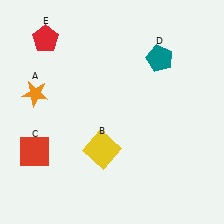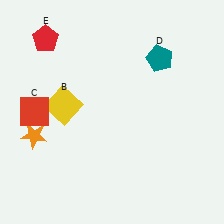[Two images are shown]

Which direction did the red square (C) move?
The red square (C) moved up.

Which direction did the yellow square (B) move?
The yellow square (B) moved up.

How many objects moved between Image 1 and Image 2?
3 objects moved between the two images.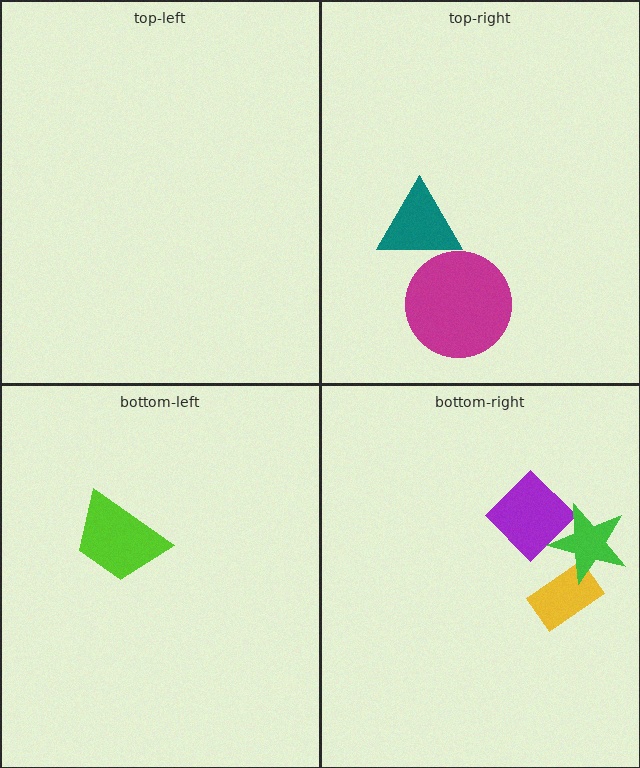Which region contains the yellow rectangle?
The bottom-right region.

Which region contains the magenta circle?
The top-right region.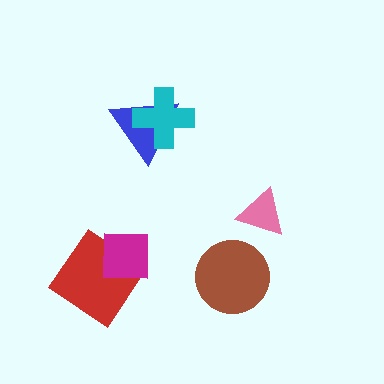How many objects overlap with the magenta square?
1 object overlaps with the magenta square.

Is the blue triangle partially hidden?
Yes, it is partially covered by another shape.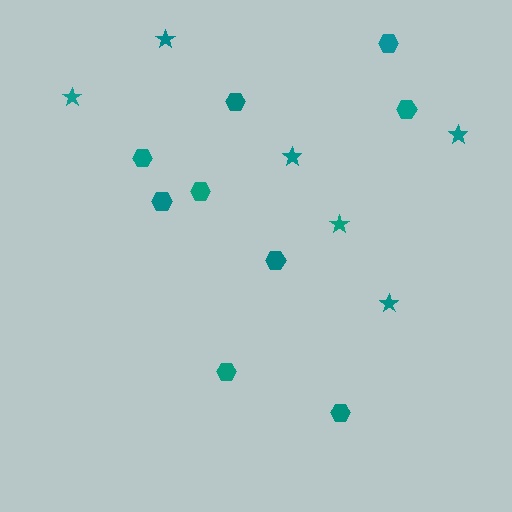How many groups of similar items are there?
There are 2 groups: one group of hexagons (9) and one group of stars (6).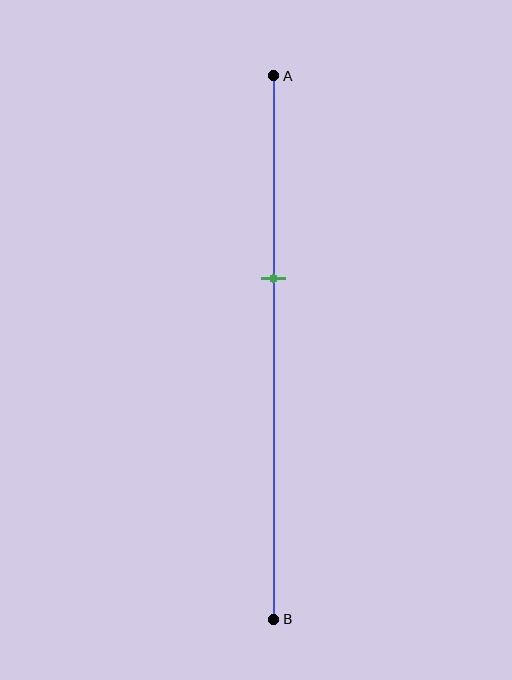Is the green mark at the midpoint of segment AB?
No, the mark is at about 35% from A, not at the 50% midpoint.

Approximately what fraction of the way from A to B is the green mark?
The green mark is approximately 35% of the way from A to B.